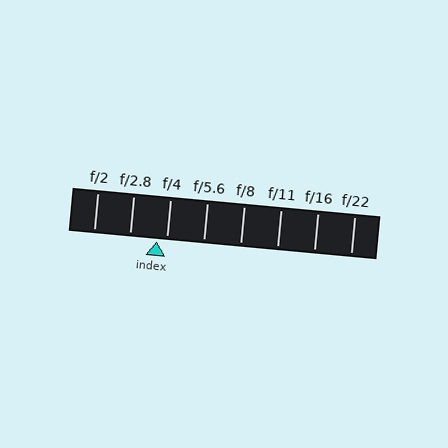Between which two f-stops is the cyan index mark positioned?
The index mark is between f/2.8 and f/4.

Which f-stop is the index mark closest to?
The index mark is closest to f/4.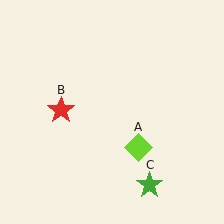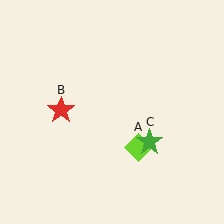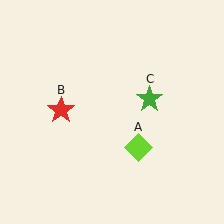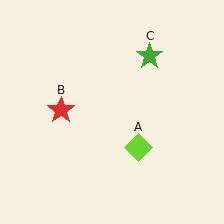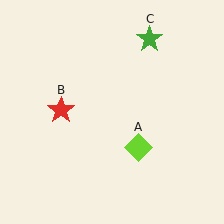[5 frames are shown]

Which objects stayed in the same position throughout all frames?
Lime diamond (object A) and red star (object B) remained stationary.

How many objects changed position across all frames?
1 object changed position: green star (object C).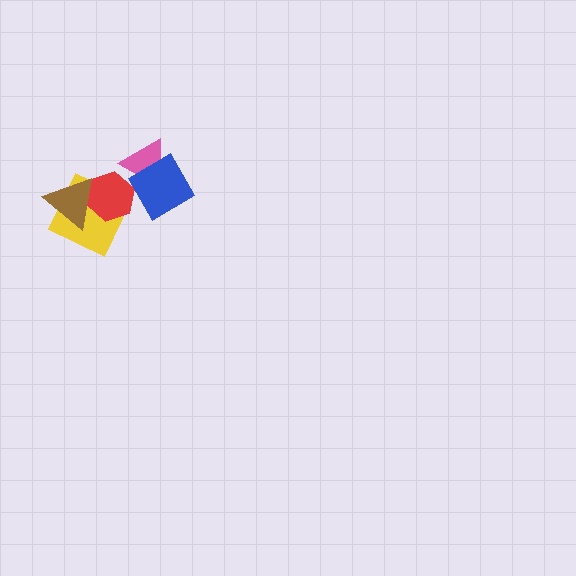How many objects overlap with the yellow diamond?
2 objects overlap with the yellow diamond.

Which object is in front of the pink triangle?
The blue diamond is in front of the pink triangle.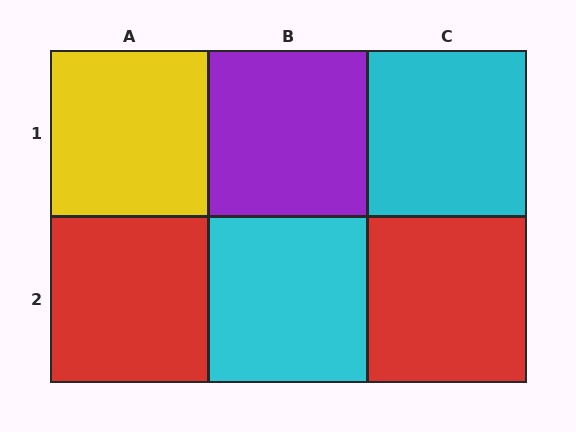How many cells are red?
2 cells are red.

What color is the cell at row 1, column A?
Yellow.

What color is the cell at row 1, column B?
Purple.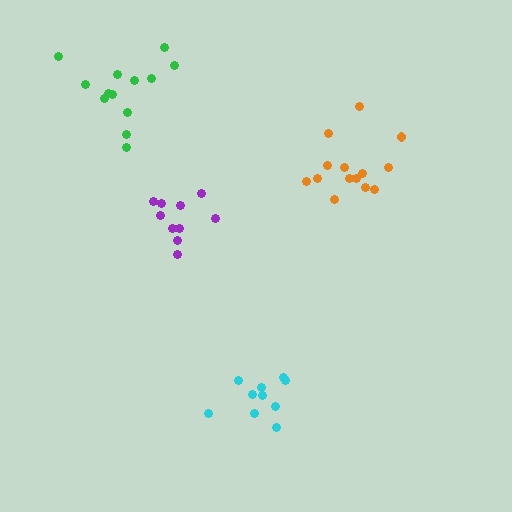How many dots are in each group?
Group 1: 10 dots, Group 2: 14 dots, Group 3: 13 dots, Group 4: 10 dots (47 total).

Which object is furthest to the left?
The green cluster is leftmost.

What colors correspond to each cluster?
The clusters are colored: cyan, orange, green, purple.